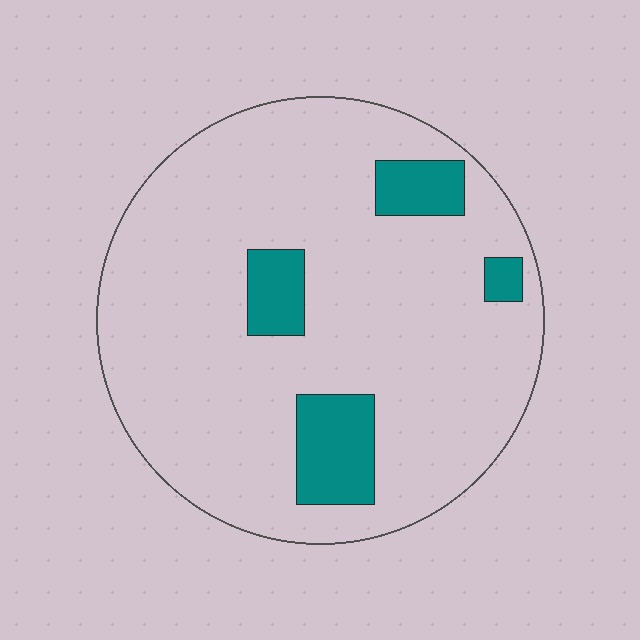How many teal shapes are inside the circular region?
4.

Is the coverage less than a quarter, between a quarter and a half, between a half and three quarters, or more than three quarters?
Less than a quarter.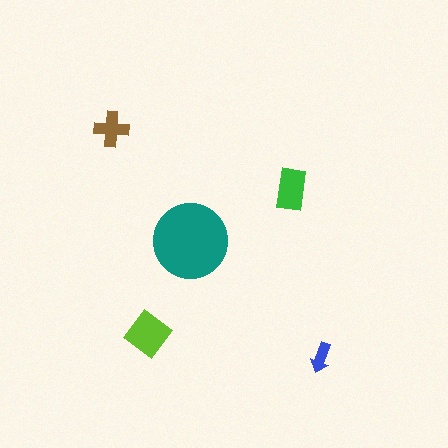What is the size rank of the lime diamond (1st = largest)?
2nd.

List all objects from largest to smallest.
The teal circle, the lime diamond, the green rectangle, the brown cross, the blue arrow.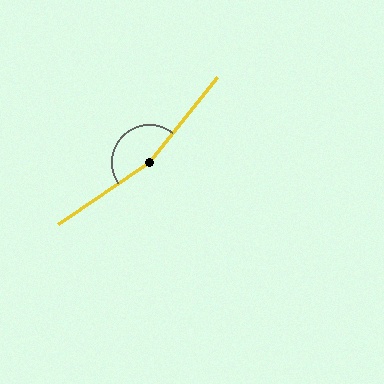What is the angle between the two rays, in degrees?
Approximately 163 degrees.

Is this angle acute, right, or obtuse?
It is obtuse.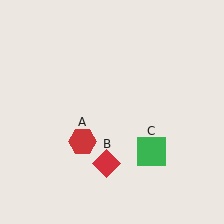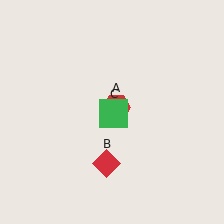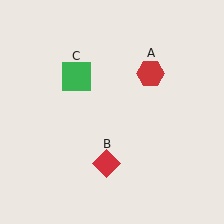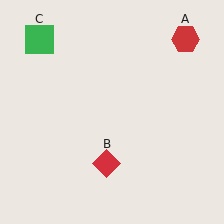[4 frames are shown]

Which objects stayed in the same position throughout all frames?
Red diamond (object B) remained stationary.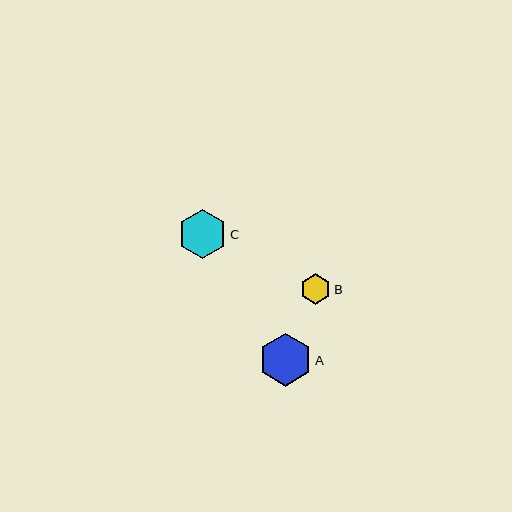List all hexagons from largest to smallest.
From largest to smallest: A, C, B.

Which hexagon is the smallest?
Hexagon B is the smallest with a size of approximately 31 pixels.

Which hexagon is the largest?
Hexagon A is the largest with a size of approximately 53 pixels.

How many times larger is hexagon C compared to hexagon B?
Hexagon C is approximately 1.6 times the size of hexagon B.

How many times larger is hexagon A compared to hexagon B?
Hexagon A is approximately 1.7 times the size of hexagon B.